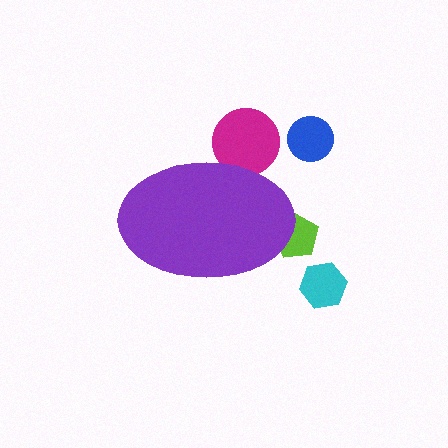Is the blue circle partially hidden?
No, the blue circle is fully visible.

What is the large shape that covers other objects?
A purple ellipse.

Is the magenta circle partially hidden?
Yes, the magenta circle is partially hidden behind the purple ellipse.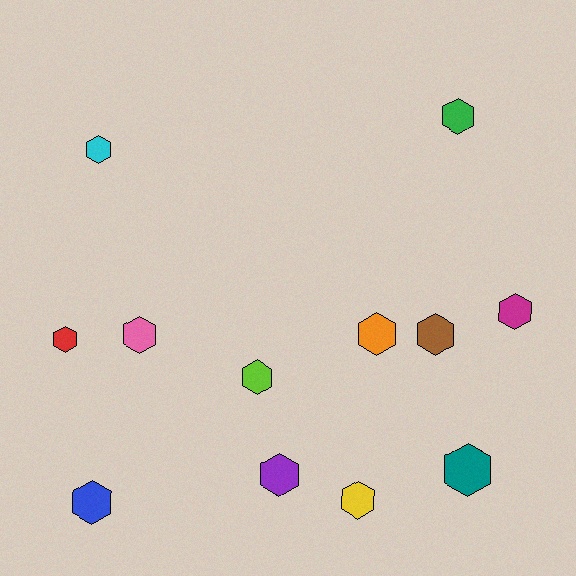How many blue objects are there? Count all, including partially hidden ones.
There is 1 blue object.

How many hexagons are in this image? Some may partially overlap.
There are 12 hexagons.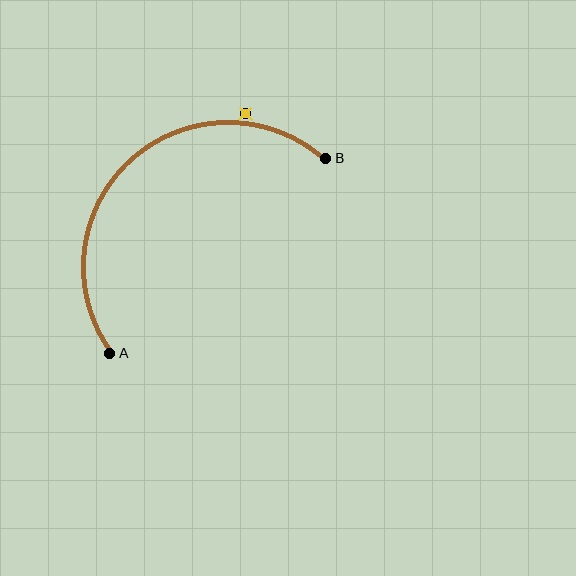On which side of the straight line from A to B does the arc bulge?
The arc bulges above and to the left of the straight line connecting A and B.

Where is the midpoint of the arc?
The arc midpoint is the point on the curve farthest from the straight line joining A and B. It sits above and to the left of that line.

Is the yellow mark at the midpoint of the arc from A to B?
No — the yellow mark does not lie on the arc at all. It sits slightly outside the curve.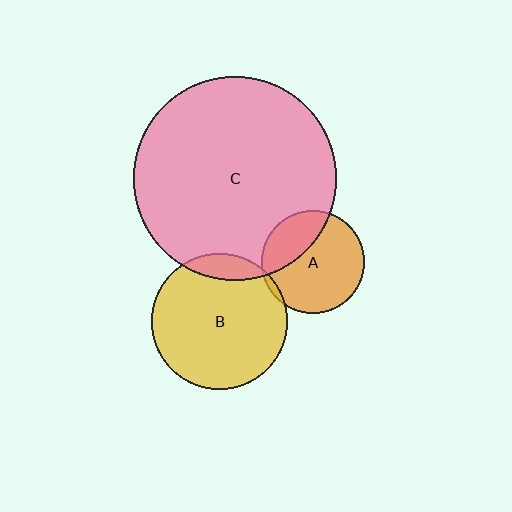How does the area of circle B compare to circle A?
Approximately 1.7 times.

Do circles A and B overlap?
Yes.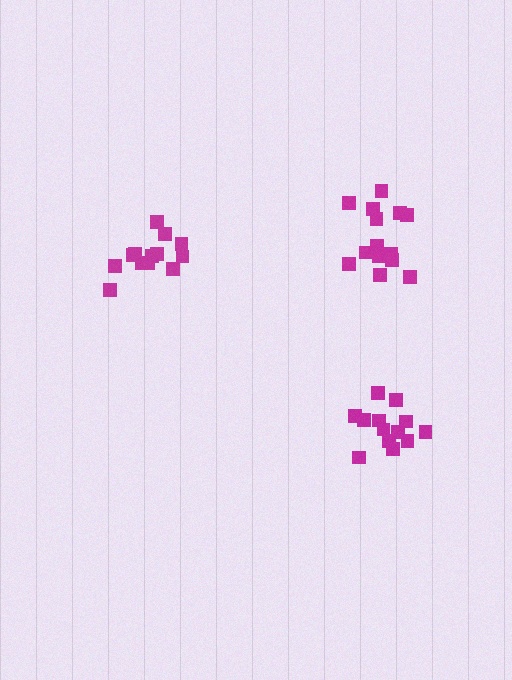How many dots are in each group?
Group 1: 14 dots, Group 2: 13 dots, Group 3: 13 dots (40 total).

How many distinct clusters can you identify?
There are 3 distinct clusters.